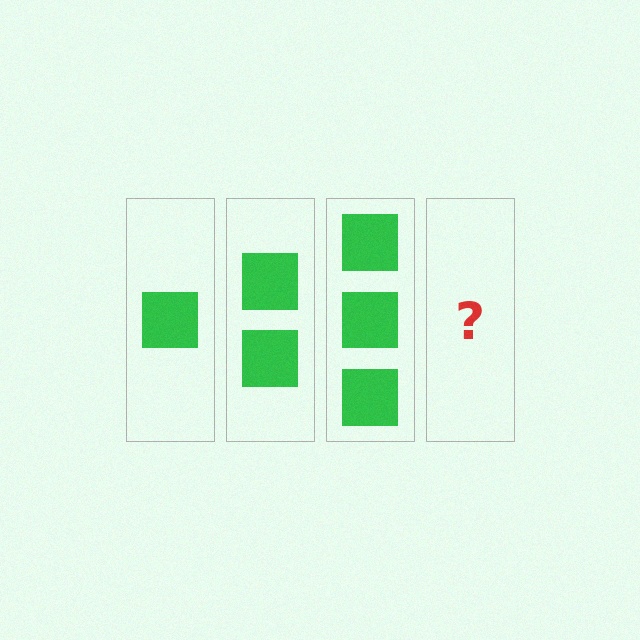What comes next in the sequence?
The next element should be 4 squares.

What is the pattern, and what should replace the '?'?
The pattern is that each step adds one more square. The '?' should be 4 squares.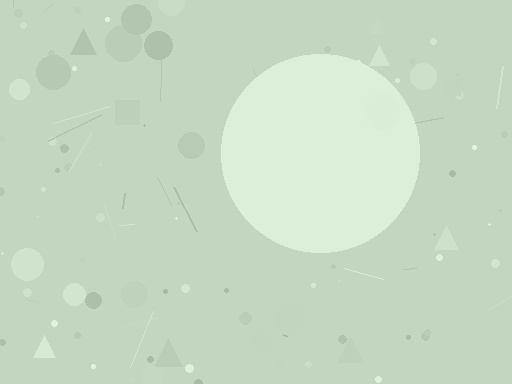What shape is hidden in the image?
A circle is hidden in the image.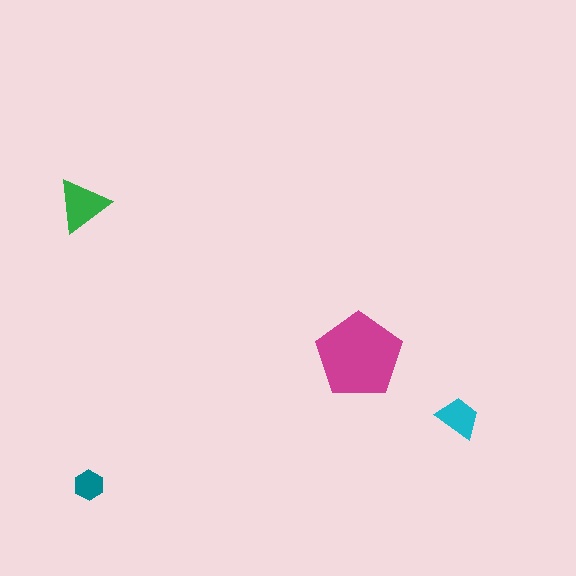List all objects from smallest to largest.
The teal hexagon, the cyan trapezoid, the green triangle, the magenta pentagon.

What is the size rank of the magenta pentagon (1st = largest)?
1st.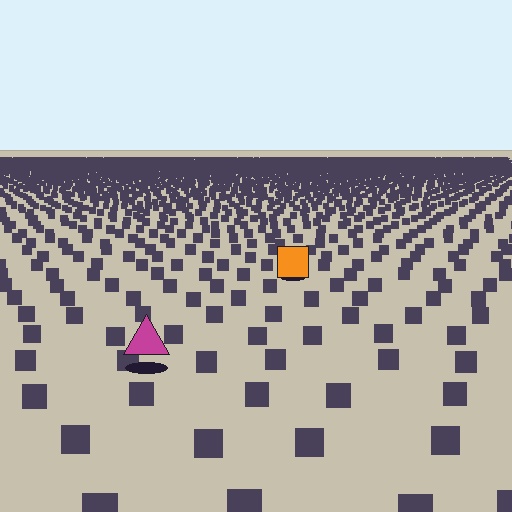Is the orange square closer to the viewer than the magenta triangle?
No. The magenta triangle is closer — you can tell from the texture gradient: the ground texture is coarser near it.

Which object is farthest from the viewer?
The orange square is farthest from the viewer. It appears smaller and the ground texture around it is denser.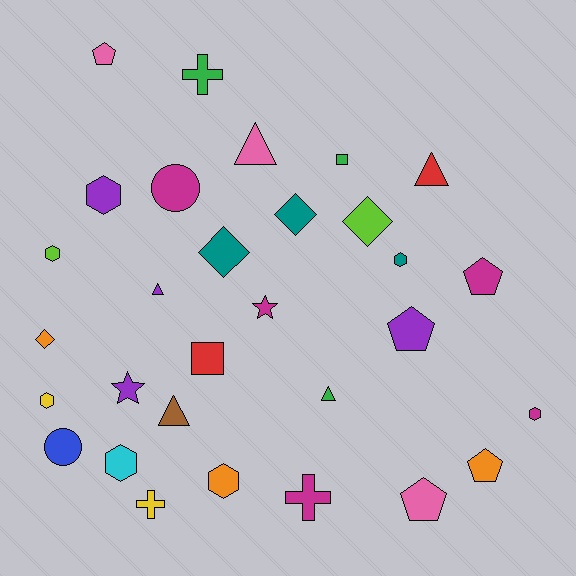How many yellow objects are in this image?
There are 2 yellow objects.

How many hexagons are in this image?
There are 7 hexagons.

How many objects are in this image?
There are 30 objects.